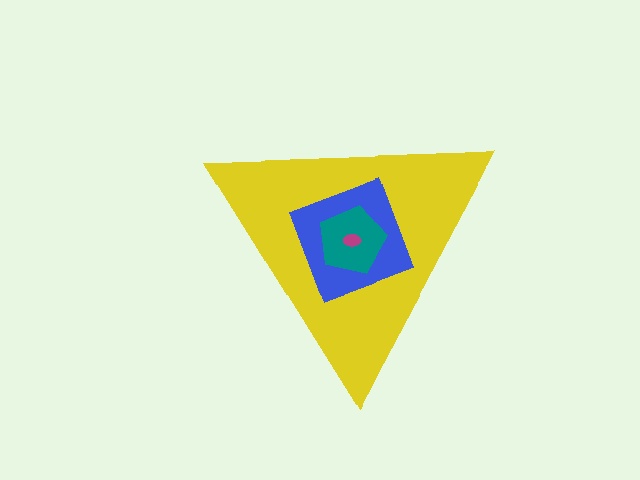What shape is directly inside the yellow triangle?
The blue diamond.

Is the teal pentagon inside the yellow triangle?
Yes.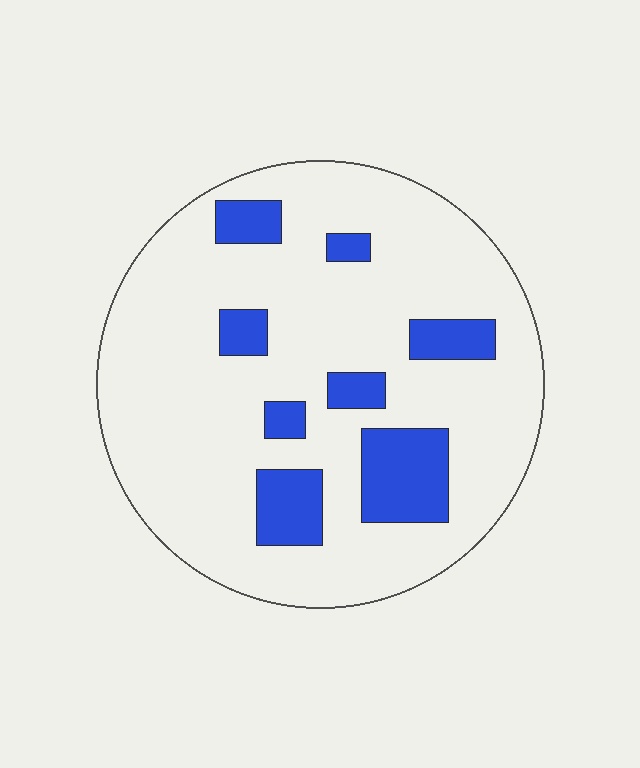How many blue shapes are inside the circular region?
8.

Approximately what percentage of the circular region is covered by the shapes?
Approximately 15%.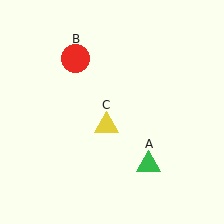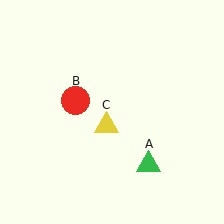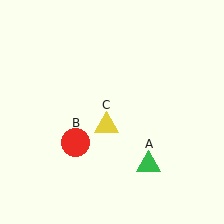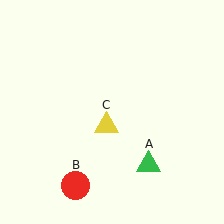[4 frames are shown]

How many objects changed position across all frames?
1 object changed position: red circle (object B).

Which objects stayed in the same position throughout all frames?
Green triangle (object A) and yellow triangle (object C) remained stationary.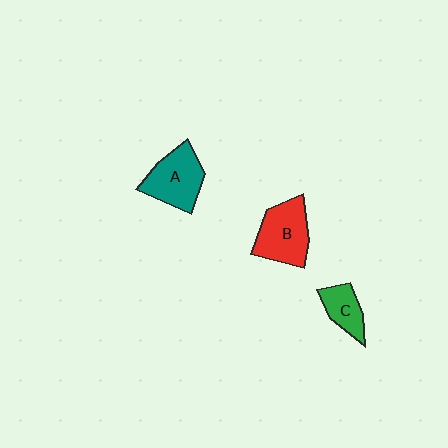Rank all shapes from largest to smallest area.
From largest to smallest: B (red), A (teal), C (green).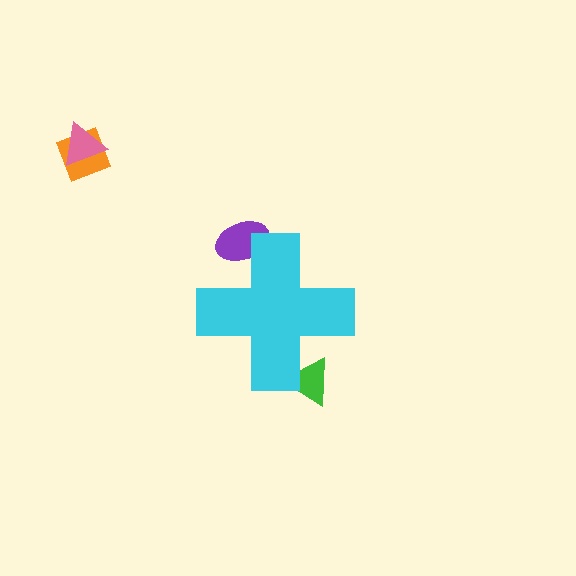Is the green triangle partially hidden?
Yes, the green triangle is partially hidden behind the cyan cross.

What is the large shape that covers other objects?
A cyan cross.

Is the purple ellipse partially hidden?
Yes, the purple ellipse is partially hidden behind the cyan cross.